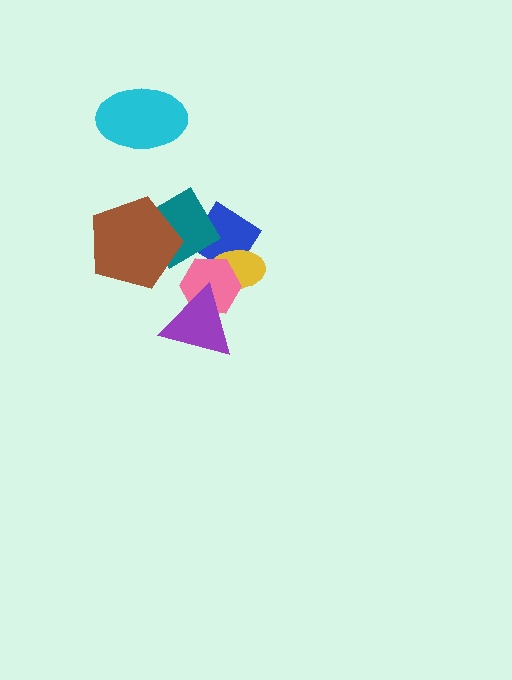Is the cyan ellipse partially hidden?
No, no other shape covers it.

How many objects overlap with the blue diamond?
3 objects overlap with the blue diamond.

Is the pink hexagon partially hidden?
Yes, it is partially covered by another shape.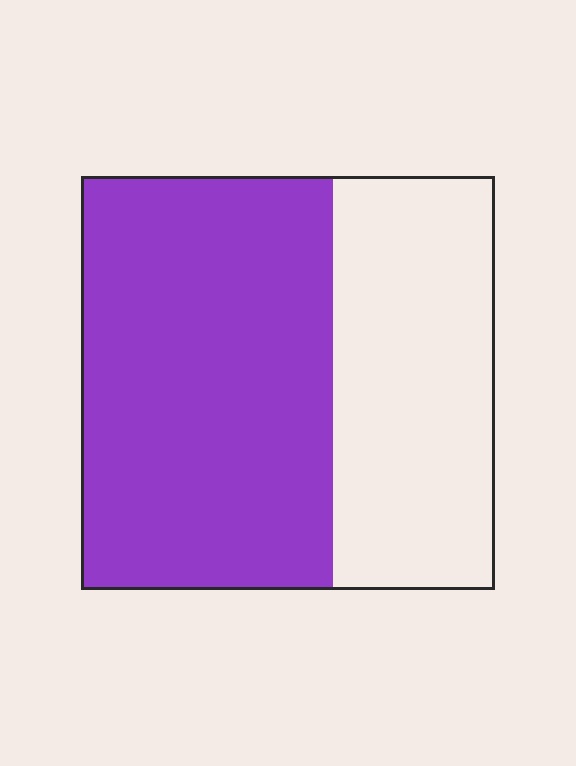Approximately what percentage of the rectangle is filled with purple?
Approximately 60%.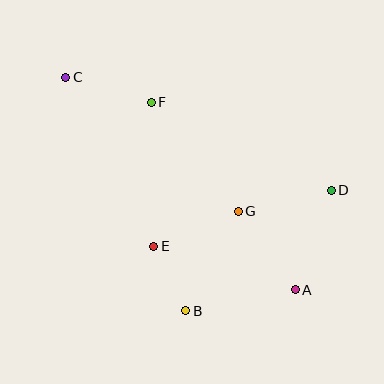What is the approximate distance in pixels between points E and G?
The distance between E and G is approximately 91 pixels.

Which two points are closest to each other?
Points B and E are closest to each other.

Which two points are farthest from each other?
Points A and C are farthest from each other.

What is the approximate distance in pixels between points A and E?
The distance between A and E is approximately 148 pixels.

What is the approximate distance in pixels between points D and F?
The distance between D and F is approximately 200 pixels.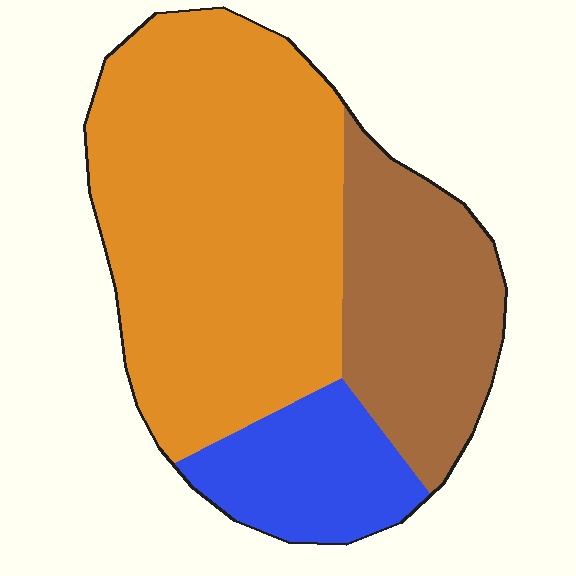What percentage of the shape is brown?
Brown covers 26% of the shape.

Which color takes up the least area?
Blue, at roughly 15%.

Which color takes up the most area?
Orange, at roughly 60%.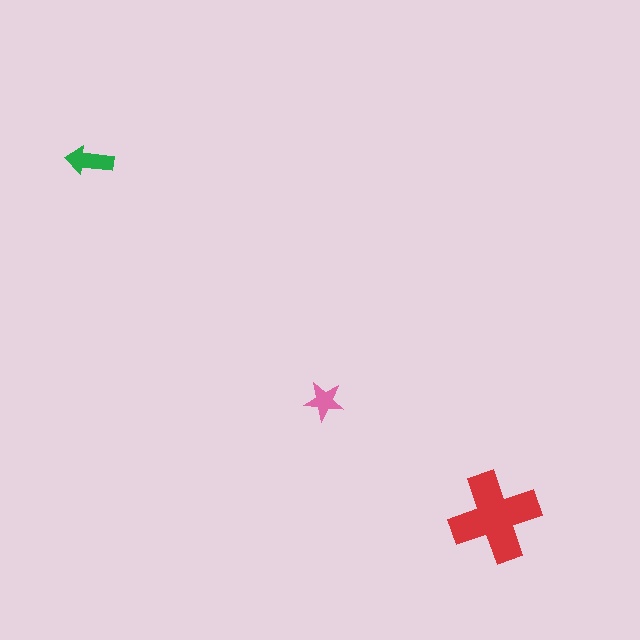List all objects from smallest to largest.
The pink star, the green arrow, the red cross.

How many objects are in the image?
There are 3 objects in the image.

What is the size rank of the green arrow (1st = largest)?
2nd.